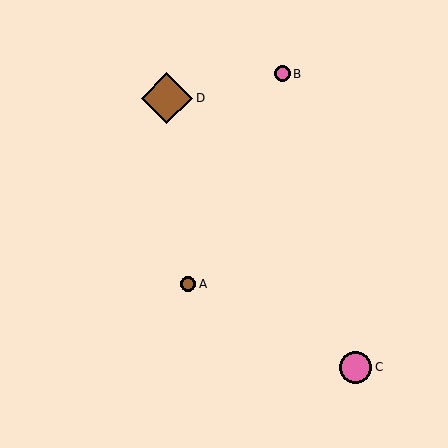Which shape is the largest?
The brown diamond (labeled D) is the largest.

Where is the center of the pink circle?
The center of the pink circle is at (356, 367).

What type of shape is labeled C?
Shape C is a pink circle.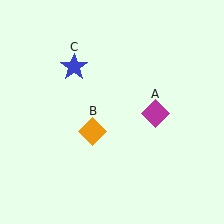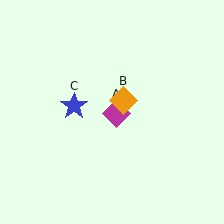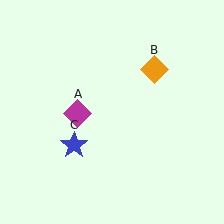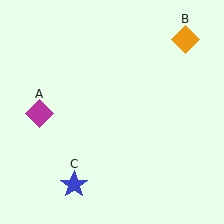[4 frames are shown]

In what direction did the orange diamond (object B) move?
The orange diamond (object B) moved up and to the right.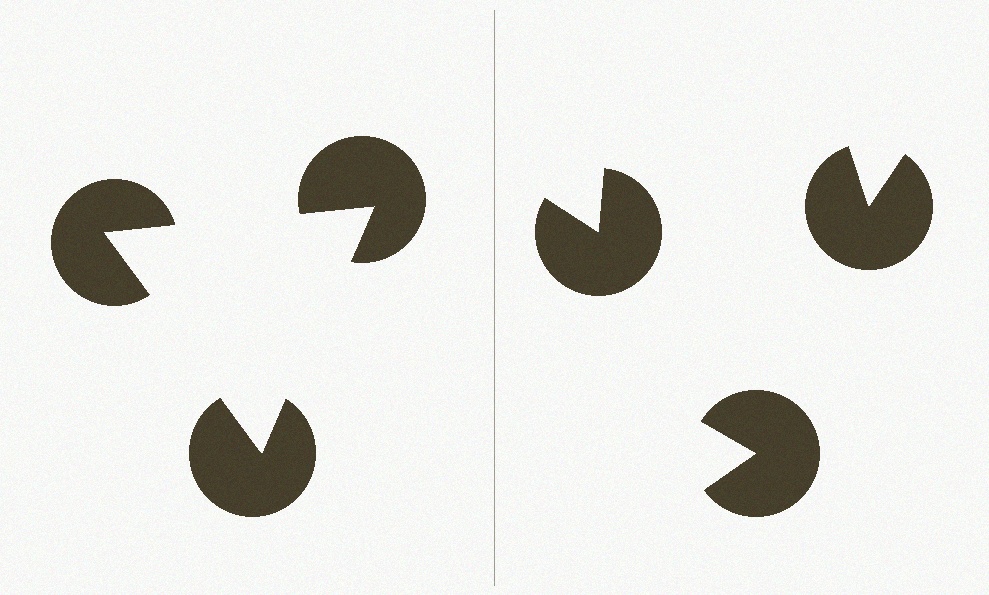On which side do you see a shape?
An illusory triangle appears on the left side. On the right side the wedge cuts are rotated, so no coherent shape forms.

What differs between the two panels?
The pac-man discs are positioned identically on both sides; only the wedge orientations differ. On the left they align to a triangle; on the right they are misaligned.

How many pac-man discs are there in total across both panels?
6 — 3 on each side.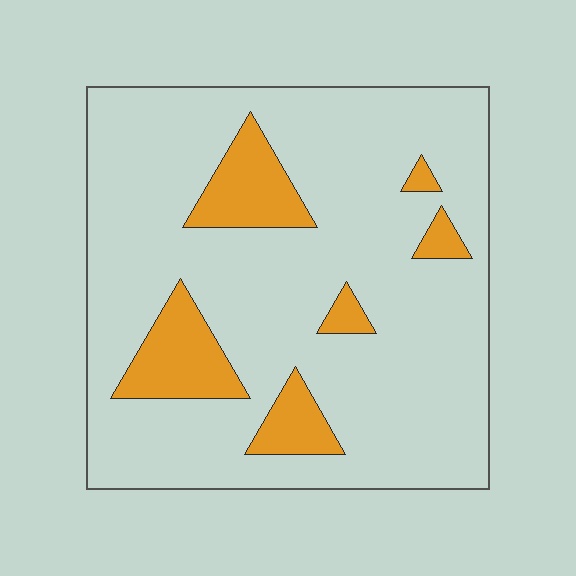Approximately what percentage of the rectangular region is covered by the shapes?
Approximately 15%.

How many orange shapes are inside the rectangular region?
6.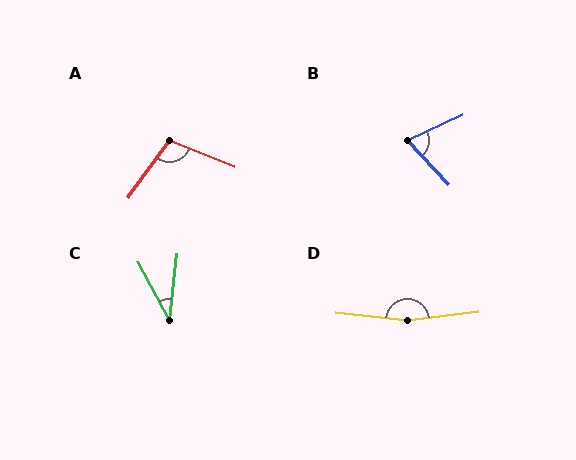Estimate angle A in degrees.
Approximately 104 degrees.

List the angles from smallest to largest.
C (34°), B (72°), A (104°), D (167°).